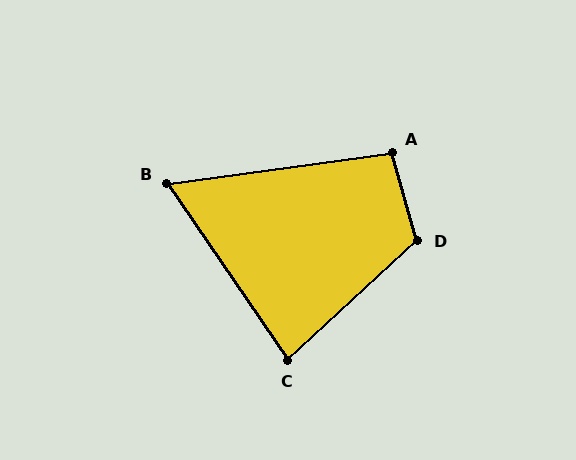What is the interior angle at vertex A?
Approximately 98 degrees (obtuse).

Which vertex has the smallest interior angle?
B, at approximately 63 degrees.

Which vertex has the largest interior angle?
D, at approximately 117 degrees.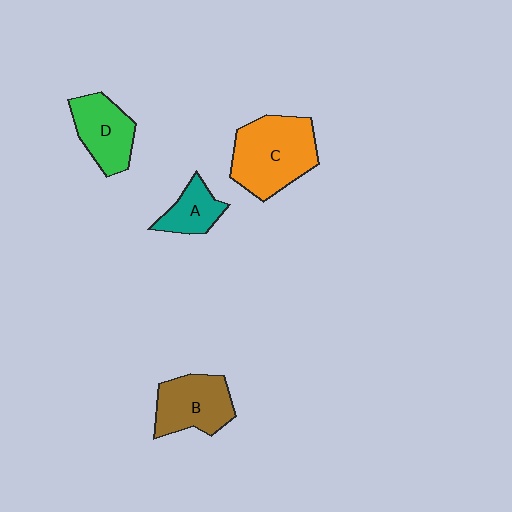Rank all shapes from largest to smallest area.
From largest to smallest: C (orange), B (brown), D (green), A (teal).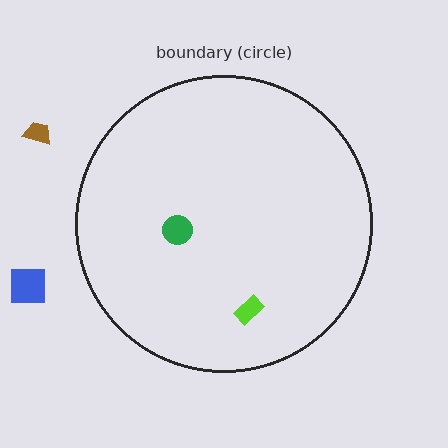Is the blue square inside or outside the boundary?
Outside.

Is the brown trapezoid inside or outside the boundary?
Outside.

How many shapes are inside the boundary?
2 inside, 2 outside.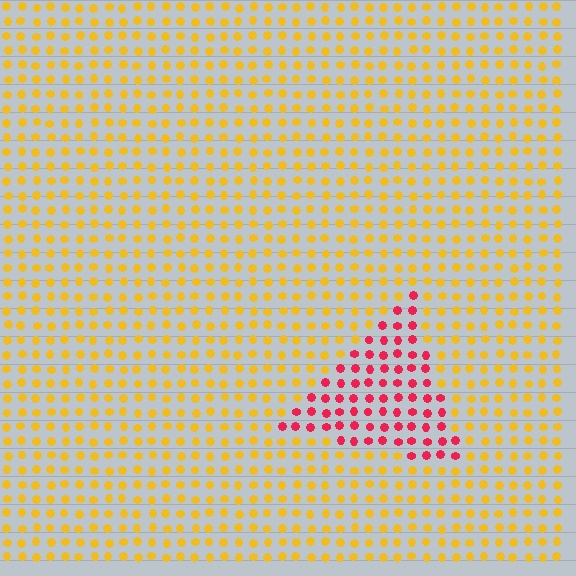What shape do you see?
I see a triangle.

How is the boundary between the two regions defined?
The boundary is defined purely by a slight shift in hue (about 60 degrees). Spacing, size, and orientation are identical on both sides.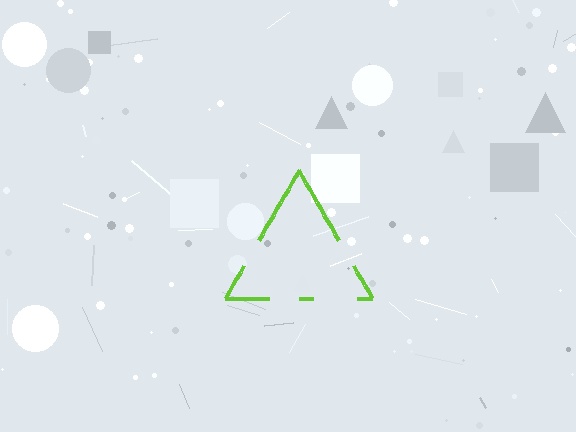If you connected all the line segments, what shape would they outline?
They would outline a triangle.